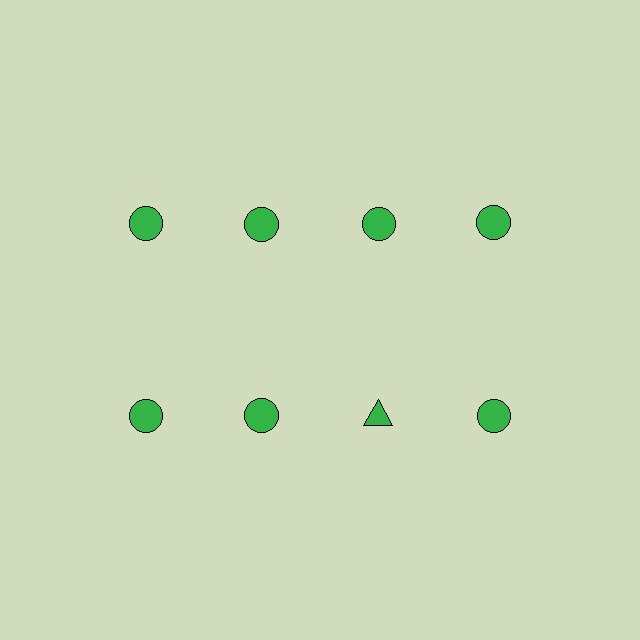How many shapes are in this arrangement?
There are 8 shapes arranged in a grid pattern.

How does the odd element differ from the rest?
It has a different shape: triangle instead of circle.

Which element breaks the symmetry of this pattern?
The green triangle in the second row, center column breaks the symmetry. All other shapes are green circles.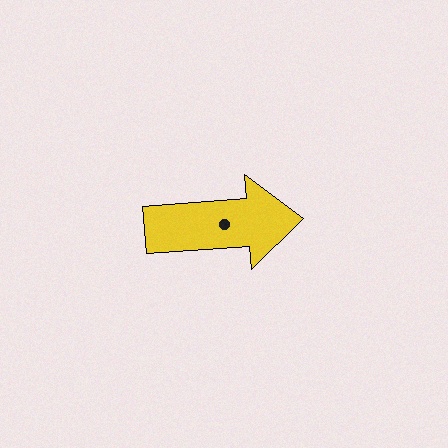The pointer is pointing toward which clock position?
Roughly 3 o'clock.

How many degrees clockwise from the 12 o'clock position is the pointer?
Approximately 86 degrees.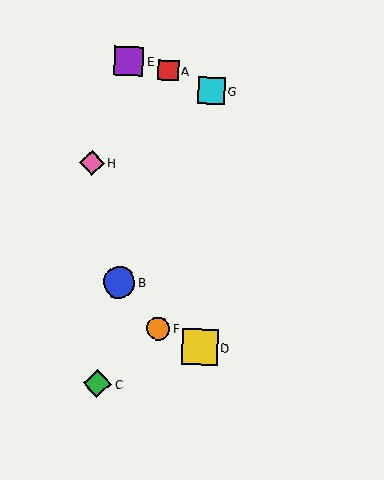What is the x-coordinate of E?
Object E is at x≈129.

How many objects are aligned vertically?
2 objects (D, G) are aligned vertically.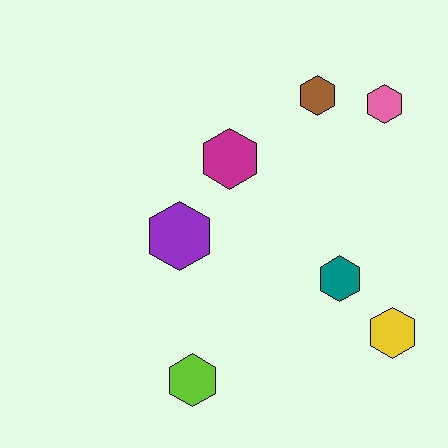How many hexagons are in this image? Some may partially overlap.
There are 7 hexagons.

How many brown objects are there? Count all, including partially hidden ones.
There is 1 brown object.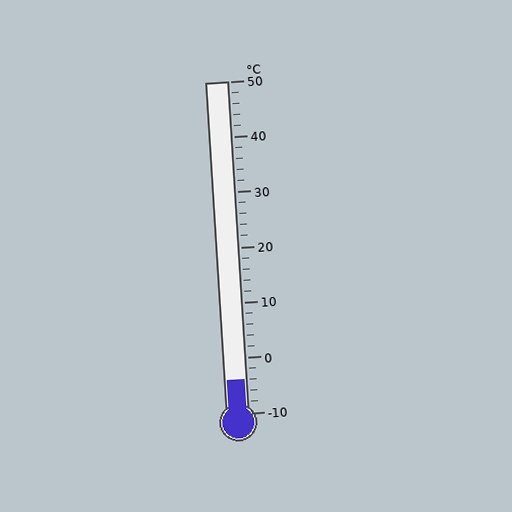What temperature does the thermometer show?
The thermometer shows approximately -4°C.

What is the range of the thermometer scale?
The thermometer scale ranges from -10°C to 50°C.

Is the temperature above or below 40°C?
The temperature is below 40°C.